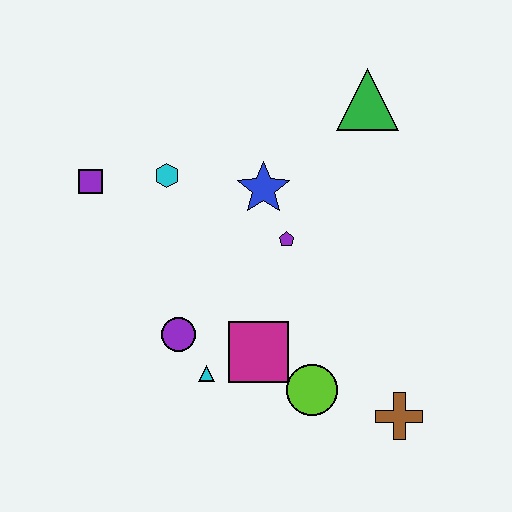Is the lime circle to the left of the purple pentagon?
No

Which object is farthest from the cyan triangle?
The green triangle is farthest from the cyan triangle.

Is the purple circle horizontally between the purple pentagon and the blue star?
No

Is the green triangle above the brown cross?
Yes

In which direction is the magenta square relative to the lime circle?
The magenta square is to the left of the lime circle.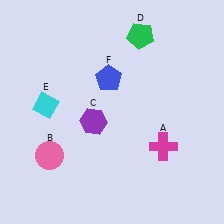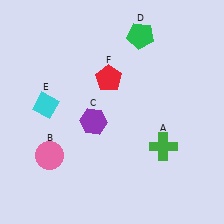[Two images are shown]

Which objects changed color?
A changed from magenta to green. F changed from blue to red.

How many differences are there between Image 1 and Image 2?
There are 2 differences between the two images.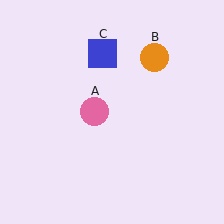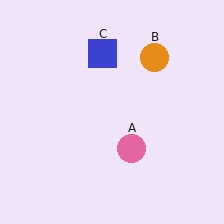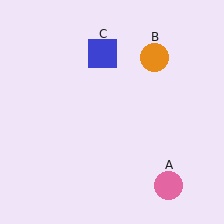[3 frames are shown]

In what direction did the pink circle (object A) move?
The pink circle (object A) moved down and to the right.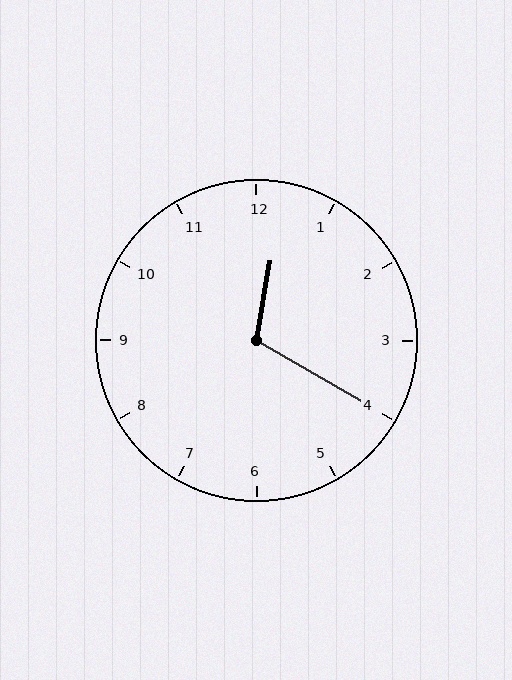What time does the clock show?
12:20.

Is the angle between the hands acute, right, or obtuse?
It is obtuse.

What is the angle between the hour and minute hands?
Approximately 110 degrees.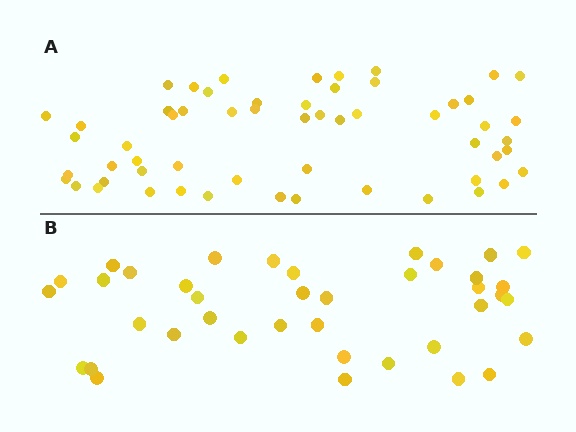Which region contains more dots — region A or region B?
Region A (the top region) has more dots.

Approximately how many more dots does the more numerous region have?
Region A has approximately 20 more dots than region B.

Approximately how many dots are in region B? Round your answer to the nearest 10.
About 40 dots. (The exact count is 39, which rounds to 40.)